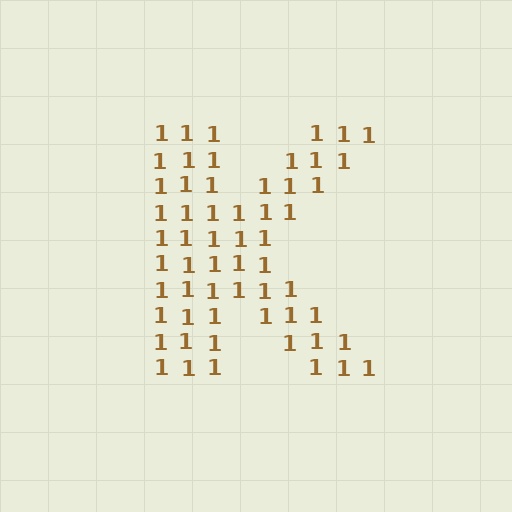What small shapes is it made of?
It is made of small digit 1's.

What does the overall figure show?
The overall figure shows the letter K.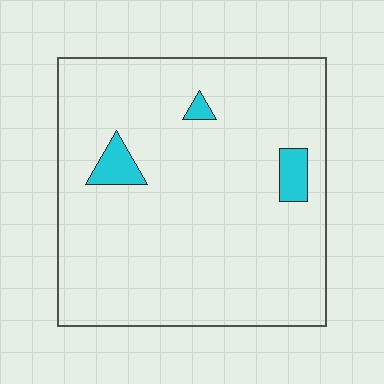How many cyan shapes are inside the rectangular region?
3.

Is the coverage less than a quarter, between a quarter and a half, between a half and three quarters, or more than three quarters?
Less than a quarter.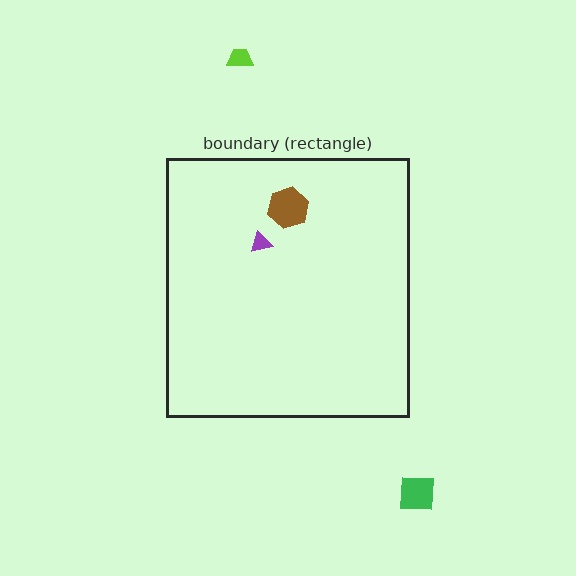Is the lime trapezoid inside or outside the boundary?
Outside.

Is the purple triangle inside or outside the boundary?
Inside.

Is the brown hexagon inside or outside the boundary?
Inside.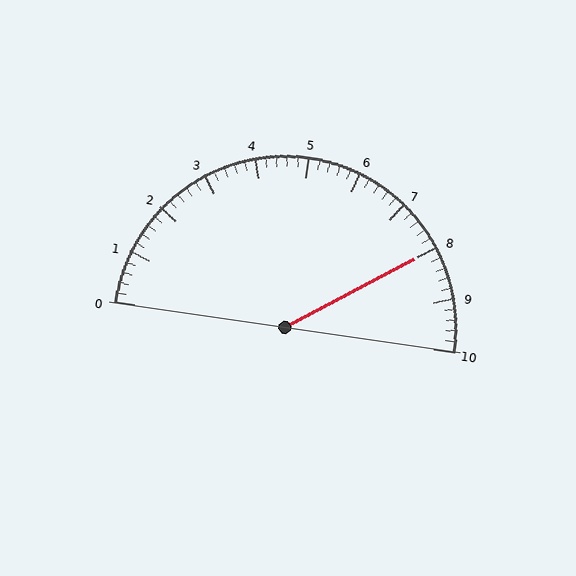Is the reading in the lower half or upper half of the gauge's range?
The reading is in the upper half of the range (0 to 10).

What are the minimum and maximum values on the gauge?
The gauge ranges from 0 to 10.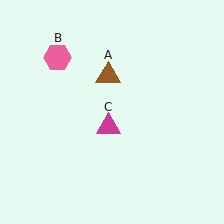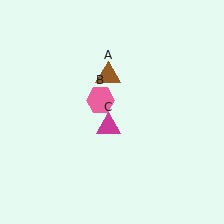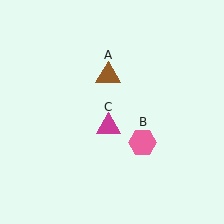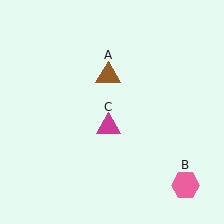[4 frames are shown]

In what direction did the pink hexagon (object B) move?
The pink hexagon (object B) moved down and to the right.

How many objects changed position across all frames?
1 object changed position: pink hexagon (object B).